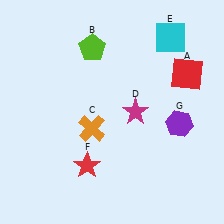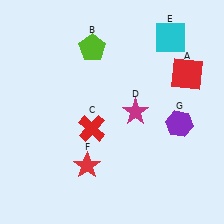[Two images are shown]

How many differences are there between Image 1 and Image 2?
There is 1 difference between the two images.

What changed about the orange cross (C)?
In Image 1, C is orange. In Image 2, it changed to red.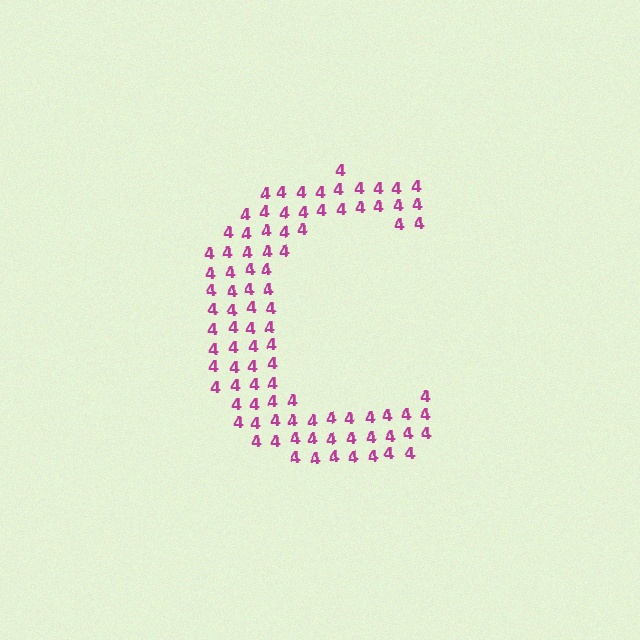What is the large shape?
The large shape is the letter C.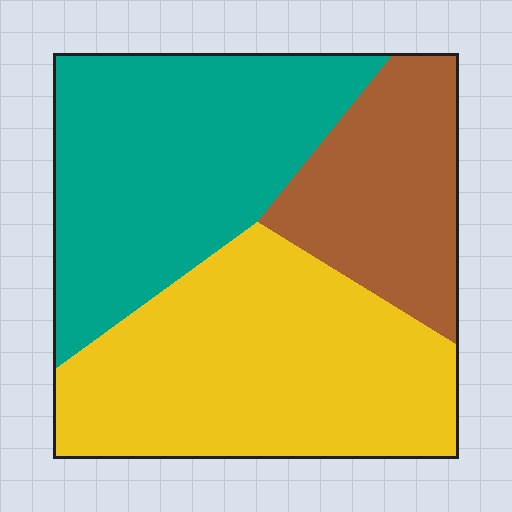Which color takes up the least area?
Brown, at roughly 20%.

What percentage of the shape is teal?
Teal covers around 35% of the shape.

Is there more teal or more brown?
Teal.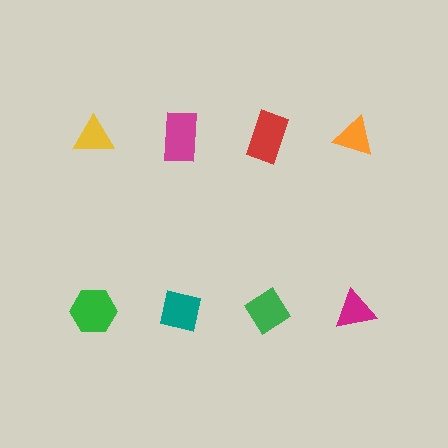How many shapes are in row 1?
4 shapes.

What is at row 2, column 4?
A magenta triangle.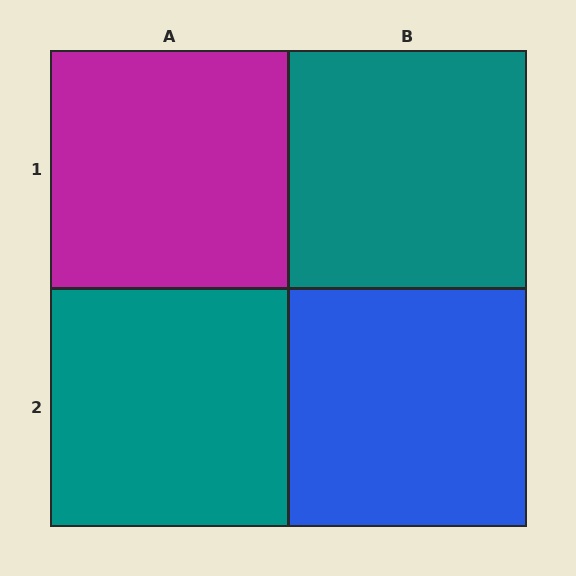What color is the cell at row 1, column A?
Magenta.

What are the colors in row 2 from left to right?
Teal, blue.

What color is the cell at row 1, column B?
Teal.